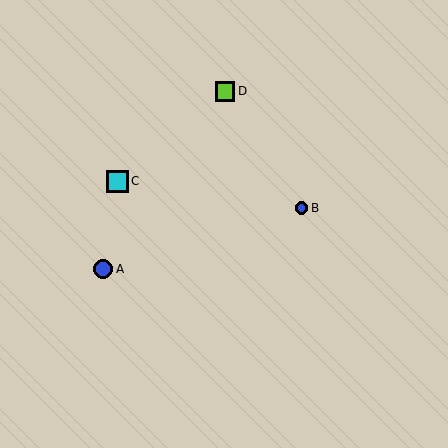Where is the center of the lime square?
The center of the lime square is at (225, 91).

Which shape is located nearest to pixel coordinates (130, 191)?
The cyan square (labeled C) at (117, 181) is nearest to that location.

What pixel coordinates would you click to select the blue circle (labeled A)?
Click at (103, 269) to select the blue circle A.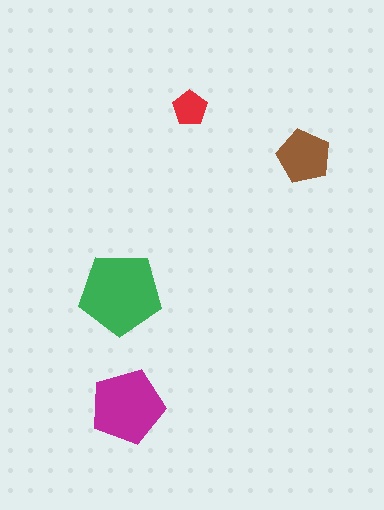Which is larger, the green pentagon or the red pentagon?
The green one.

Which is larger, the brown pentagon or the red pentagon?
The brown one.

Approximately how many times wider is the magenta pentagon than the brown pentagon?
About 1.5 times wider.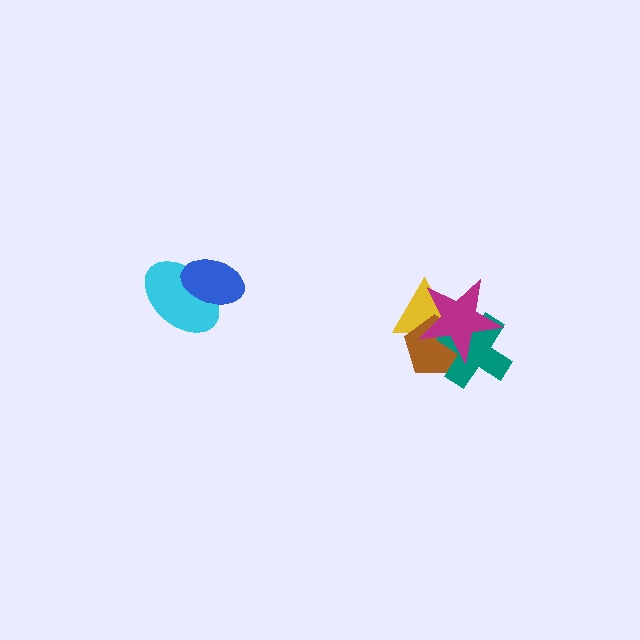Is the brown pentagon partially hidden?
Yes, it is partially covered by another shape.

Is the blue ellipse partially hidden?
No, no other shape covers it.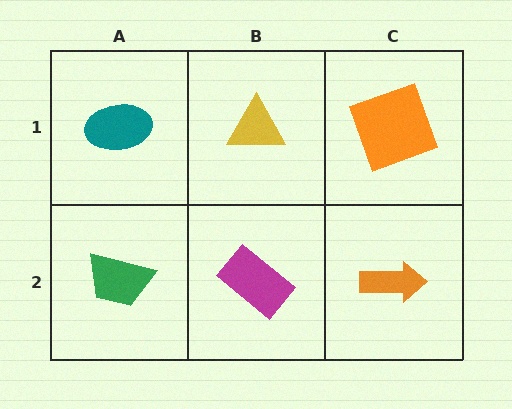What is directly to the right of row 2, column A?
A magenta rectangle.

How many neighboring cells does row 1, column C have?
2.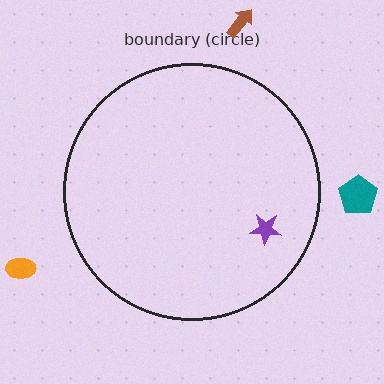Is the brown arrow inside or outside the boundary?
Outside.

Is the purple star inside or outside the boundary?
Inside.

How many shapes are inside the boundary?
1 inside, 3 outside.